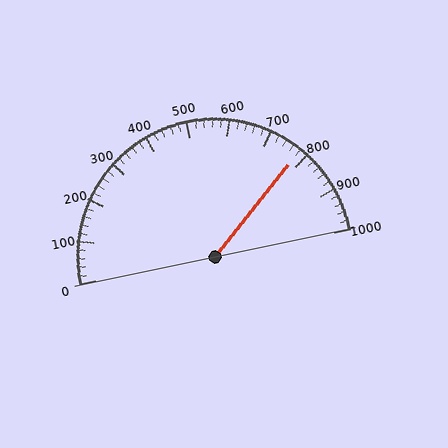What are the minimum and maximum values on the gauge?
The gauge ranges from 0 to 1000.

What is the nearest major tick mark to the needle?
The nearest major tick mark is 800.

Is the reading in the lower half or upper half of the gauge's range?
The reading is in the upper half of the range (0 to 1000).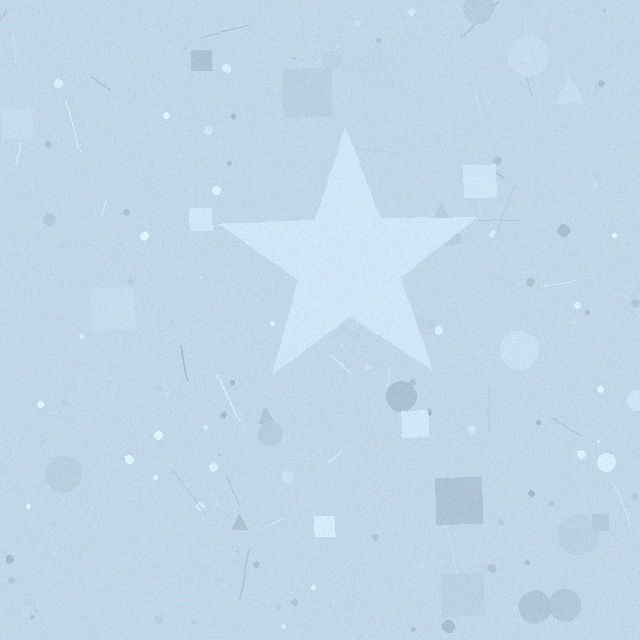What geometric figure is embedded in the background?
A star is embedded in the background.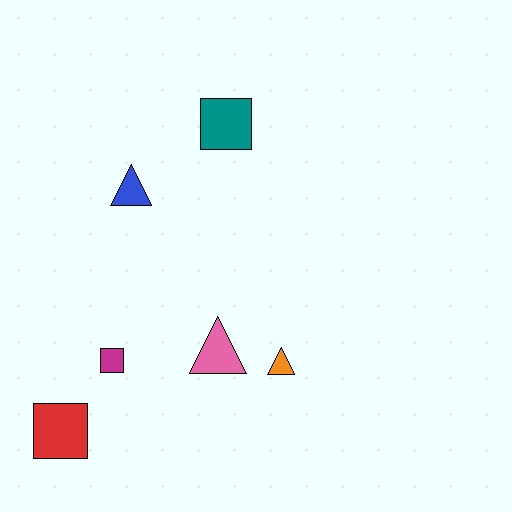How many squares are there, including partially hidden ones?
There are 3 squares.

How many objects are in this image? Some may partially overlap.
There are 6 objects.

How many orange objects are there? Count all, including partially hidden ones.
There is 1 orange object.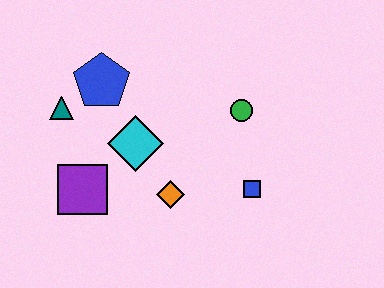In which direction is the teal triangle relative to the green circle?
The teal triangle is to the left of the green circle.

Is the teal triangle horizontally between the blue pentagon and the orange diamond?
No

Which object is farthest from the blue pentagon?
The blue square is farthest from the blue pentagon.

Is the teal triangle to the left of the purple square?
Yes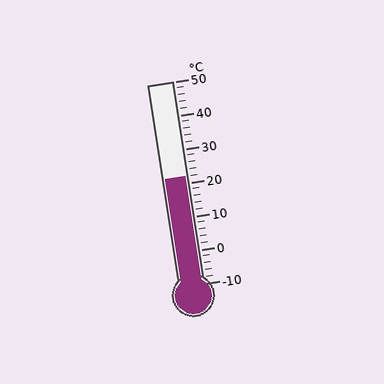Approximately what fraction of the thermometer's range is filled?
The thermometer is filled to approximately 55% of its range.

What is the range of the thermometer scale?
The thermometer scale ranges from -10°C to 50°C.